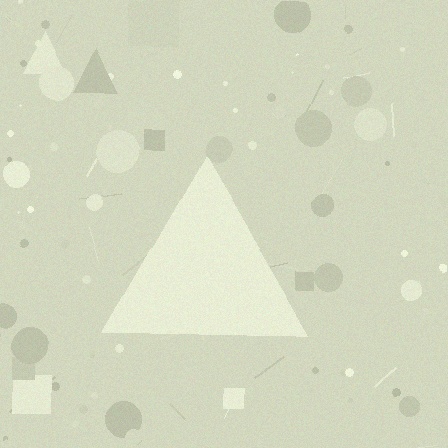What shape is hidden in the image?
A triangle is hidden in the image.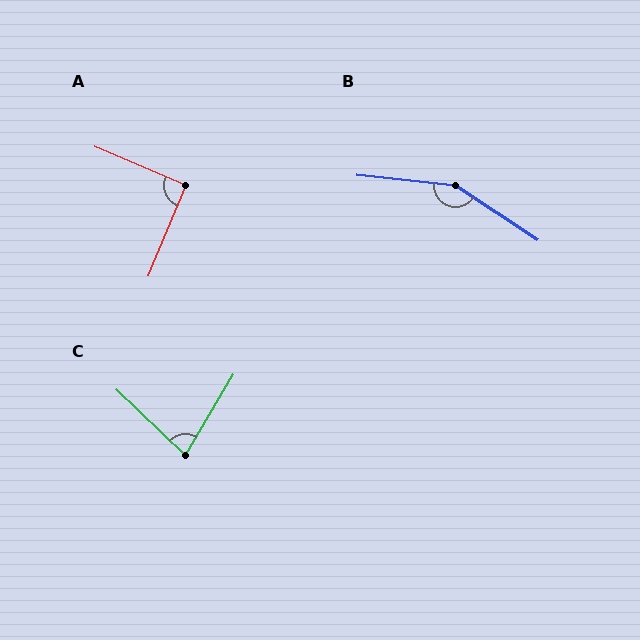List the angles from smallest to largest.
C (77°), A (90°), B (153°).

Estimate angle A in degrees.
Approximately 90 degrees.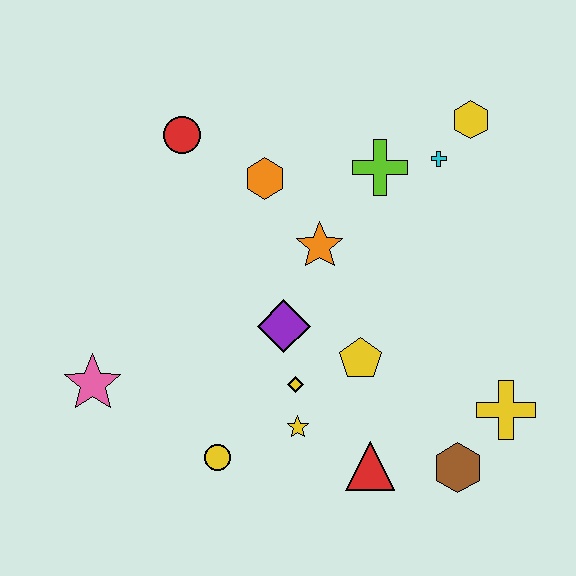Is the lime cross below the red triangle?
No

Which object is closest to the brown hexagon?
The yellow cross is closest to the brown hexagon.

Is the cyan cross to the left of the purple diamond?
No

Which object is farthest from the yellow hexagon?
The pink star is farthest from the yellow hexagon.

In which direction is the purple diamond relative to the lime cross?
The purple diamond is below the lime cross.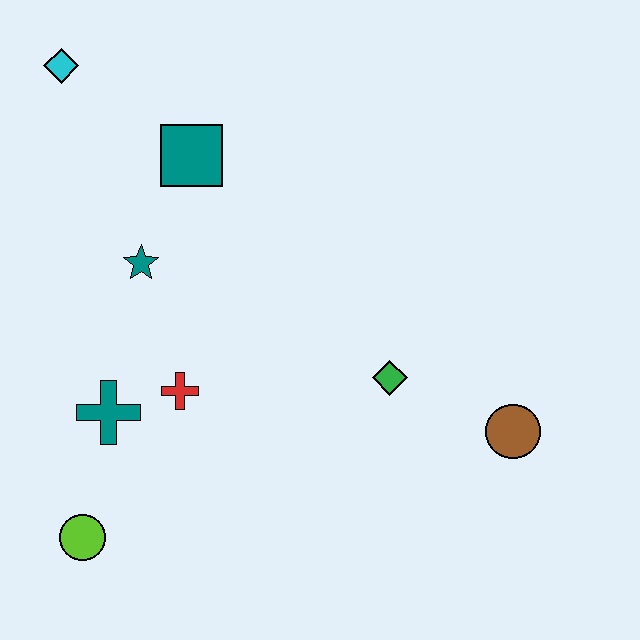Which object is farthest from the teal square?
The brown circle is farthest from the teal square.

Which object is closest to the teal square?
The teal star is closest to the teal square.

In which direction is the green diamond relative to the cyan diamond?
The green diamond is to the right of the cyan diamond.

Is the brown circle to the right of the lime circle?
Yes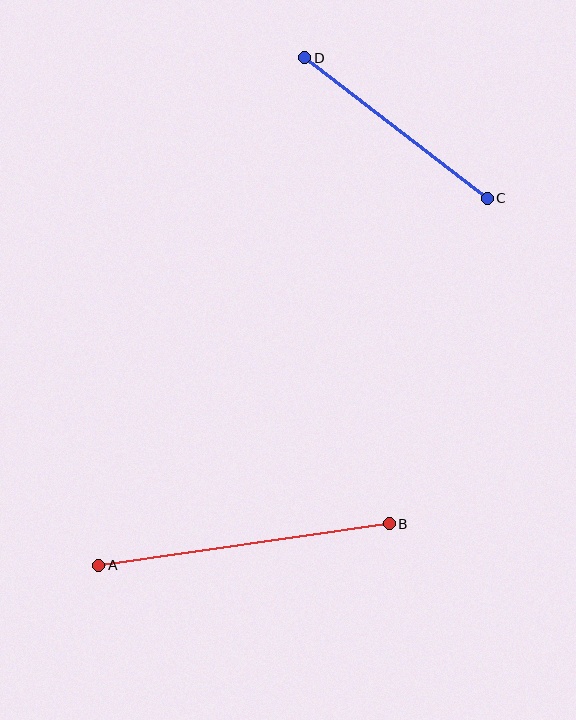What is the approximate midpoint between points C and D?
The midpoint is at approximately (396, 128) pixels.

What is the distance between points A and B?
The distance is approximately 293 pixels.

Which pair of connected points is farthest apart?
Points A and B are farthest apart.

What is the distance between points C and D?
The distance is approximately 230 pixels.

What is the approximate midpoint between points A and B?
The midpoint is at approximately (244, 544) pixels.